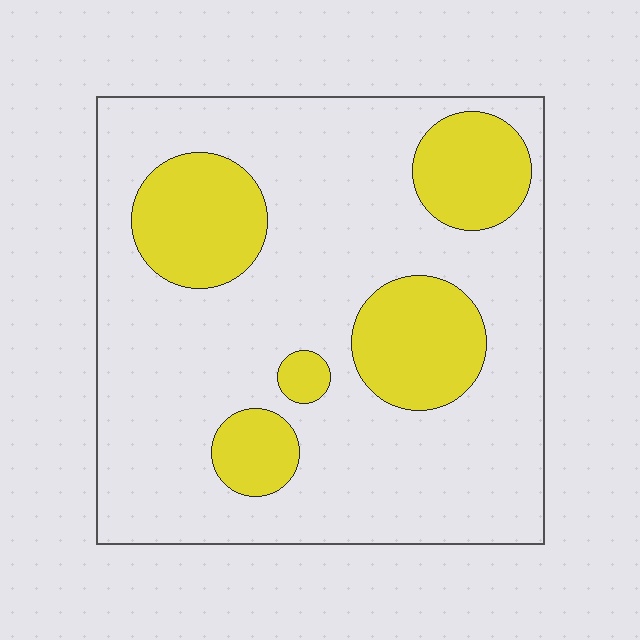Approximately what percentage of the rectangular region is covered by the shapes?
Approximately 25%.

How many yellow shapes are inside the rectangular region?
5.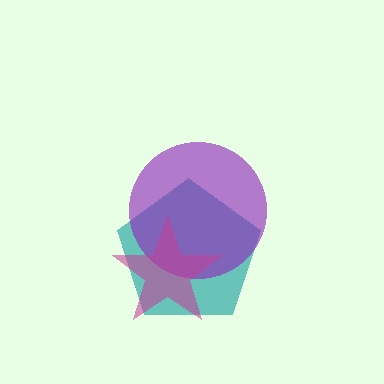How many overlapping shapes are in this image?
There are 3 overlapping shapes in the image.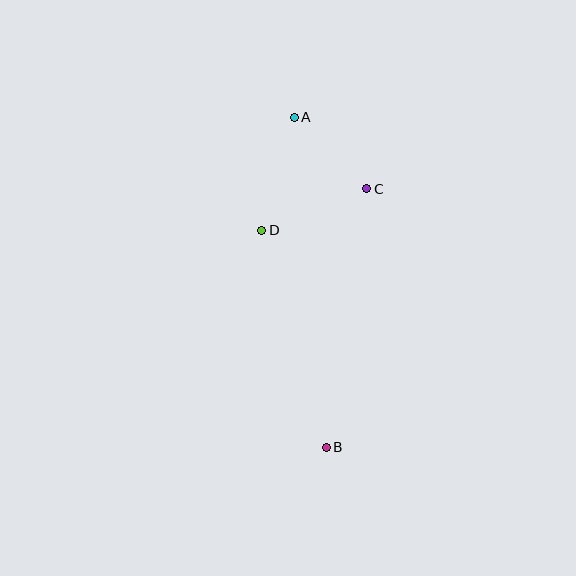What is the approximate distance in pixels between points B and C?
The distance between B and C is approximately 262 pixels.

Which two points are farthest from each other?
Points A and B are farthest from each other.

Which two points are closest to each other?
Points A and C are closest to each other.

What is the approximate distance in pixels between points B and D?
The distance between B and D is approximately 227 pixels.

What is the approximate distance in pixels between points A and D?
The distance between A and D is approximately 117 pixels.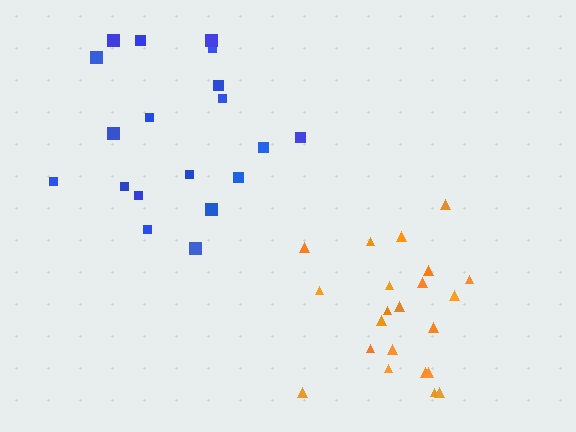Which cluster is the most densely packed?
Orange.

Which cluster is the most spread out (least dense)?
Blue.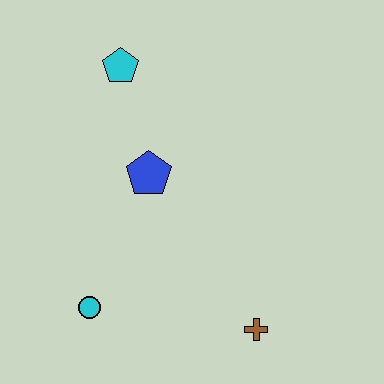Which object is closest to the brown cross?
The cyan circle is closest to the brown cross.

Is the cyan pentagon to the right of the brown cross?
No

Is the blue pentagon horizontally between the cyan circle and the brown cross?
Yes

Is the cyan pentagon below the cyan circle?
No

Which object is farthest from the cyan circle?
The cyan pentagon is farthest from the cyan circle.